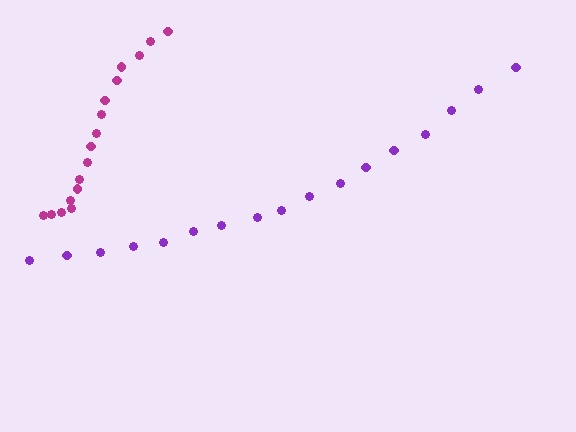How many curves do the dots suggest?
There are 2 distinct paths.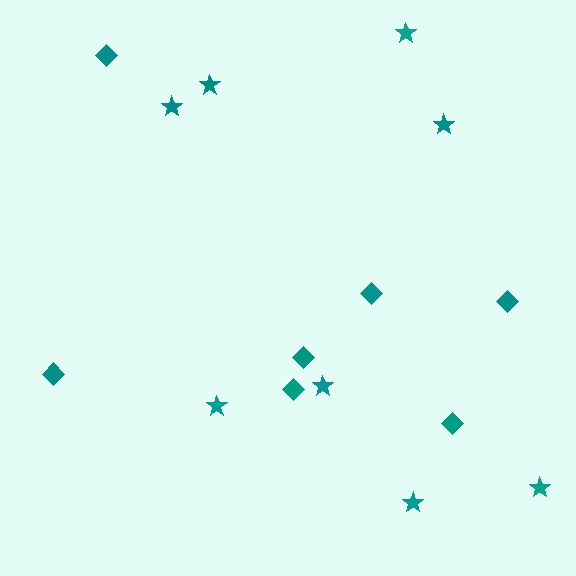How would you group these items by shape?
There are 2 groups: one group of diamonds (7) and one group of stars (8).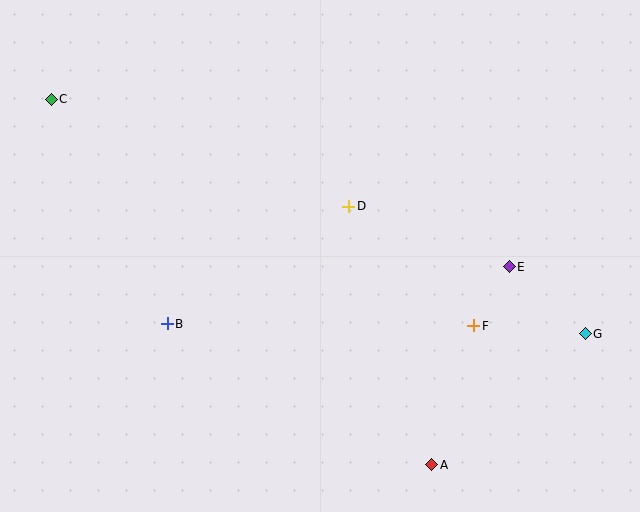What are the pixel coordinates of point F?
Point F is at (474, 326).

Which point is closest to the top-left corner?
Point C is closest to the top-left corner.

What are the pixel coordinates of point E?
Point E is at (509, 267).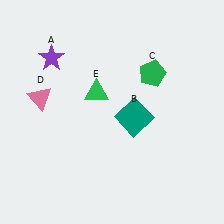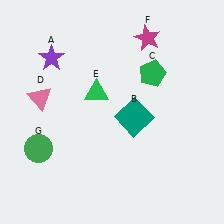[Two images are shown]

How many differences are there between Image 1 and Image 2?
There are 2 differences between the two images.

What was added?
A magenta star (F), a green circle (G) were added in Image 2.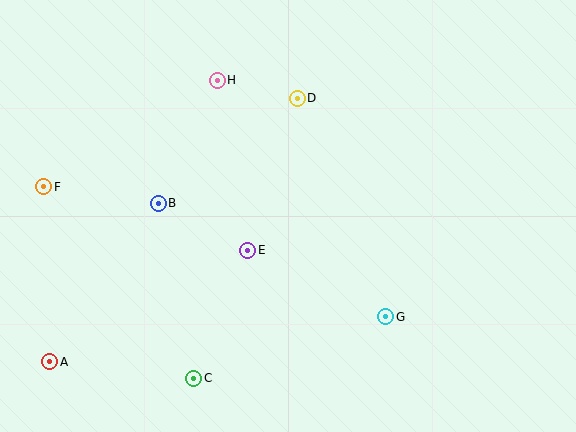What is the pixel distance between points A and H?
The distance between A and H is 328 pixels.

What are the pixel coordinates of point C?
Point C is at (194, 378).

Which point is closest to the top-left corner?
Point F is closest to the top-left corner.